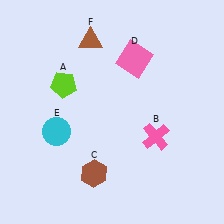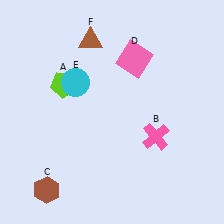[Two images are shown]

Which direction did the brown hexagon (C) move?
The brown hexagon (C) moved left.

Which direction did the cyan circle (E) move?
The cyan circle (E) moved up.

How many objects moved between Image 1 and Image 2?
2 objects moved between the two images.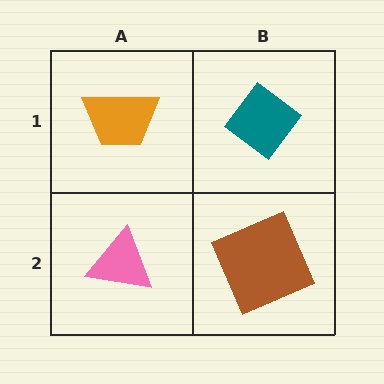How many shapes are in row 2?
2 shapes.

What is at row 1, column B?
A teal diamond.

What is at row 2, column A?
A pink triangle.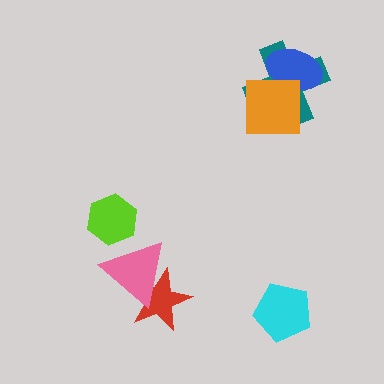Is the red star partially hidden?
Yes, it is partially covered by another shape.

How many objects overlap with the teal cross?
2 objects overlap with the teal cross.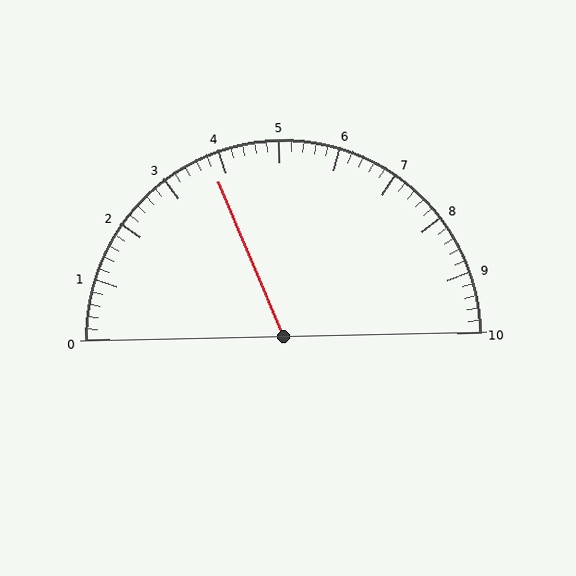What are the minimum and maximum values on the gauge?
The gauge ranges from 0 to 10.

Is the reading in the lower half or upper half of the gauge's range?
The reading is in the lower half of the range (0 to 10).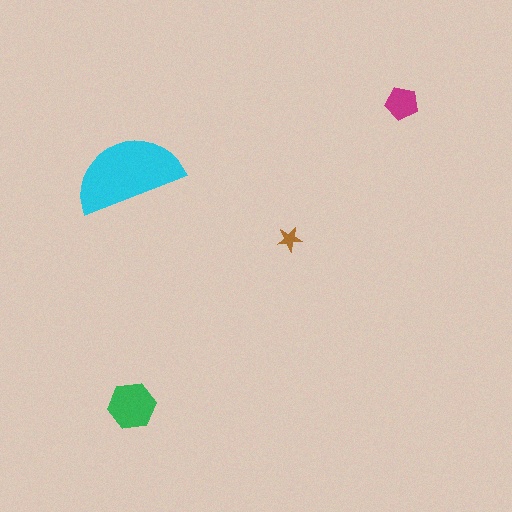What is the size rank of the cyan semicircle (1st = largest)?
1st.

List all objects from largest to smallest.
The cyan semicircle, the green hexagon, the magenta pentagon, the brown star.